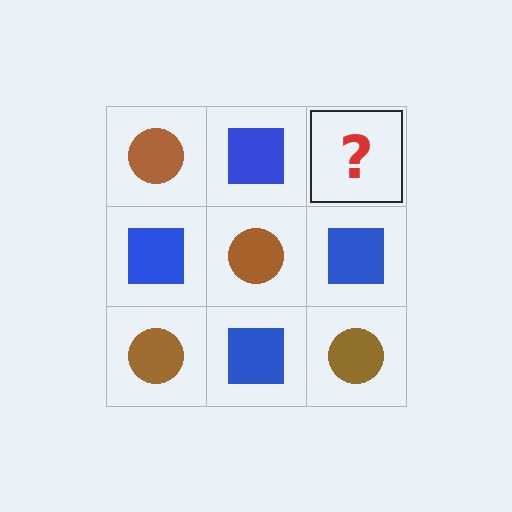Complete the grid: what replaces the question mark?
The question mark should be replaced with a brown circle.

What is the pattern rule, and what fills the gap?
The rule is that it alternates brown circle and blue square in a checkerboard pattern. The gap should be filled with a brown circle.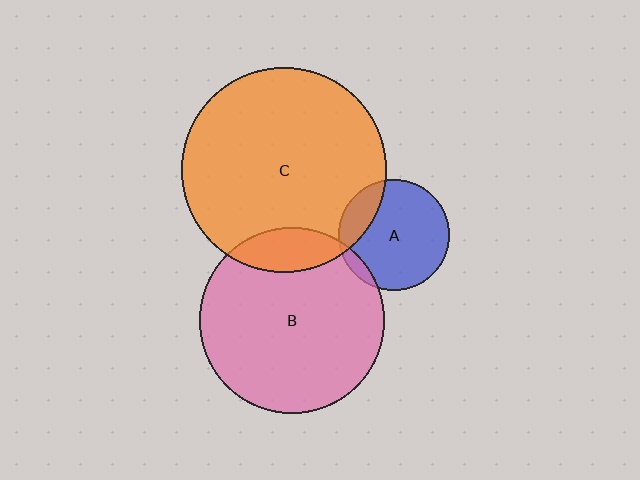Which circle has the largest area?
Circle C (orange).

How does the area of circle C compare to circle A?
Approximately 3.4 times.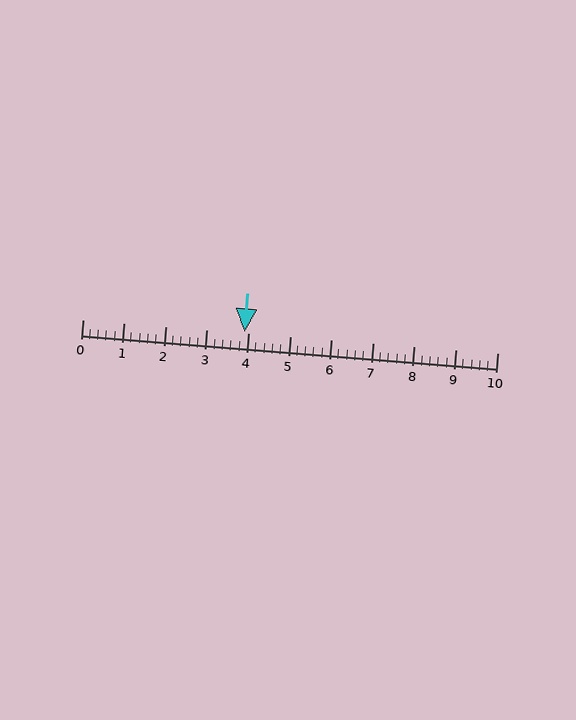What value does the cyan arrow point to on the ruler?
The cyan arrow points to approximately 3.9.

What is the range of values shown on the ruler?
The ruler shows values from 0 to 10.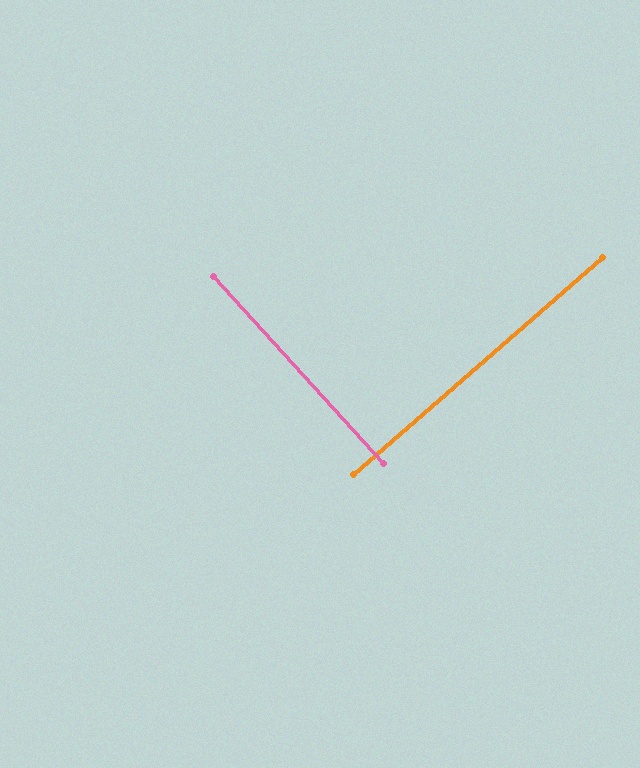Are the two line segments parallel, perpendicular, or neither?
Perpendicular — they meet at approximately 89°.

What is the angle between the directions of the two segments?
Approximately 89 degrees.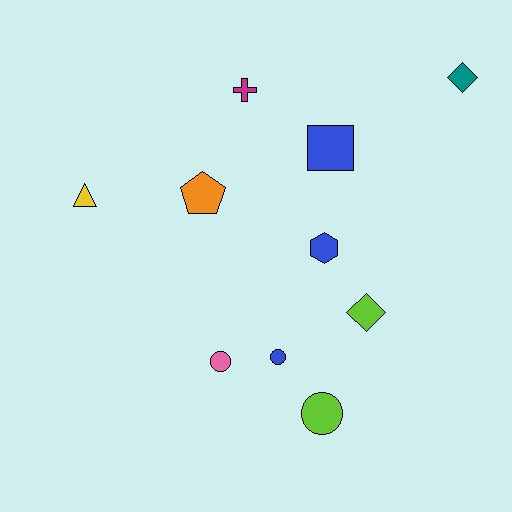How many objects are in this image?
There are 10 objects.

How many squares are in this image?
There is 1 square.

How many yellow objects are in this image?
There is 1 yellow object.